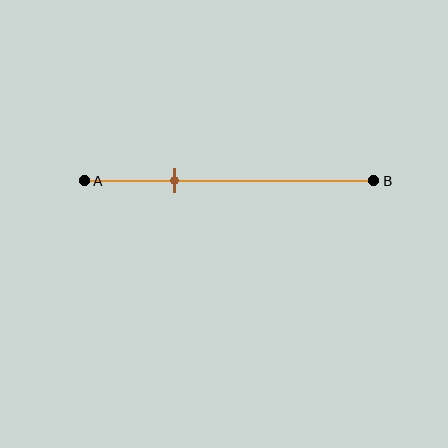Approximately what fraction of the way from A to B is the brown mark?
The brown mark is approximately 30% of the way from A to B.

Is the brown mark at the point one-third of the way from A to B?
Yes, the mark is approximately at the one-third point.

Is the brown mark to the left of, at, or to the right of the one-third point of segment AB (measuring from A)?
The brown mark is approximately at the one-third point of segment AB.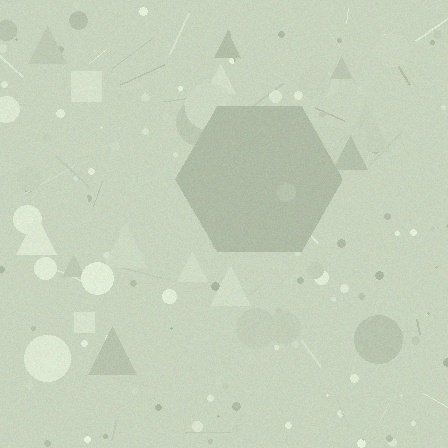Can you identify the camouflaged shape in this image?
The camouflaged shape is a hexagon.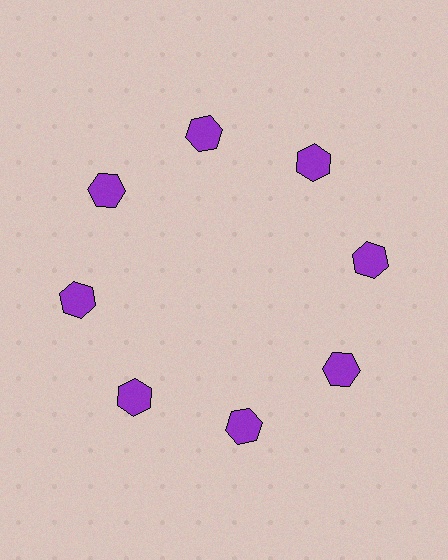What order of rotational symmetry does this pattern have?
This pattern has 8-fold rotational symmetry.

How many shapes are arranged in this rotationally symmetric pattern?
There are 8 shapes, arranged in 8 groups of 1.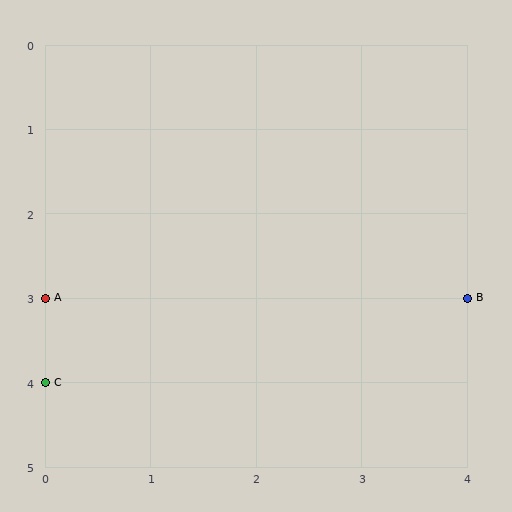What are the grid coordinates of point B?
Point B is at grid coordinates (4, 3).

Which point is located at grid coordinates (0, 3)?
Point A is at (0, 3).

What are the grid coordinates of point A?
Point A is at grid coordinates (0, 3).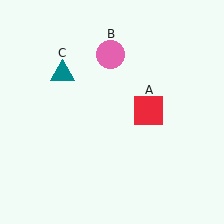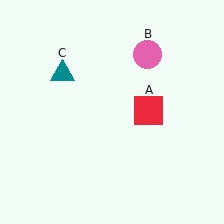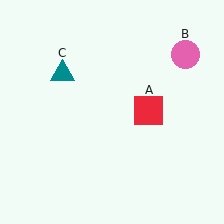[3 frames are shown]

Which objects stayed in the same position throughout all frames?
Red square (object A) and teal triangle (object C) remained stationary.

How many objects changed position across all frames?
1 object changed position: pink circle (object B).